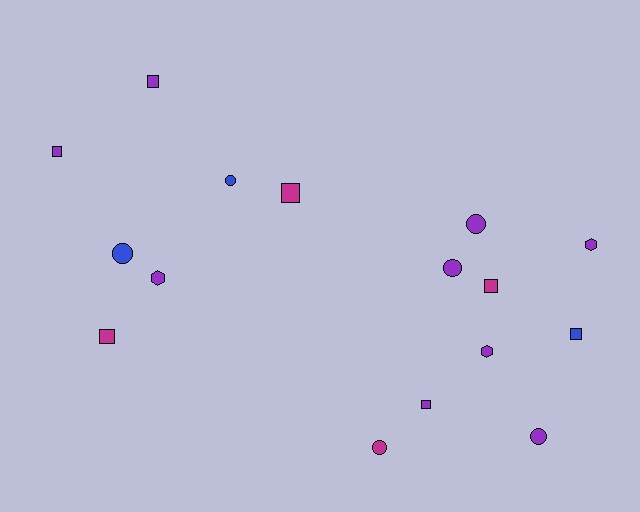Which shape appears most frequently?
Square, with 7 objects.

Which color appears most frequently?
Purple, with 9 objects.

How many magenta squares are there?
There are 3 magenta squares.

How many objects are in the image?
There are 16 objects.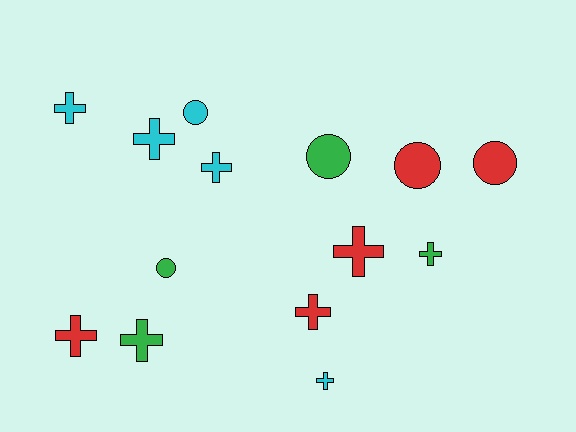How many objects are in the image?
There are 14 objects.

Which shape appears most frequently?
Cross, with 9 objects.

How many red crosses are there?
There are 3 red crosses.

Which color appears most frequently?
Cyan, with 5 objects.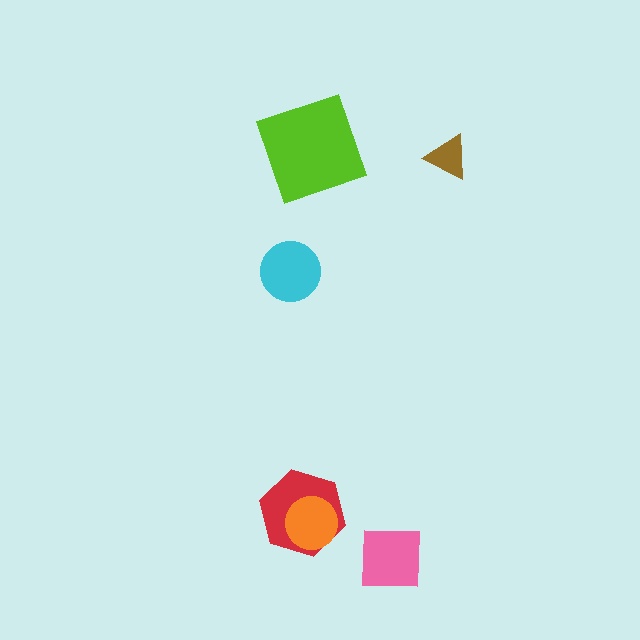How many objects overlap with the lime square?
0 objects overlap with the lime square.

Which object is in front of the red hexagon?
The orange circle is in front of the red hexagon.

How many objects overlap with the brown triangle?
0 objects overlap with the brown triangle.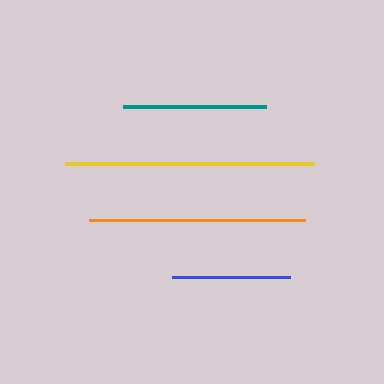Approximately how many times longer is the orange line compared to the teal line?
The orange line is approximately 1.5 times the length of the teal line.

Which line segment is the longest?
The yellow line is the longest at approximately 250 pixels.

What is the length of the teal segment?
The teal segment is approximately 143 pixels long.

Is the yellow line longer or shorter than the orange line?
The yellow line is longer than the orange line.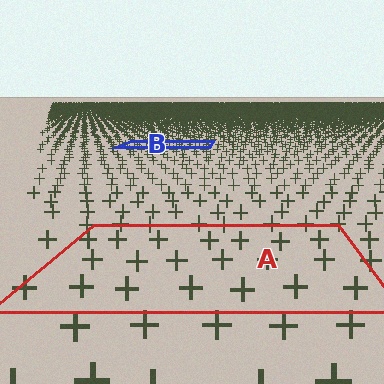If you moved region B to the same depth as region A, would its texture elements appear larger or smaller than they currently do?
They would appear larger. At a closer depth, the same texture elements are projected at a bigger on-screen size.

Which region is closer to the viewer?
Region A is closer. The texture elements there are larger and more spread out.